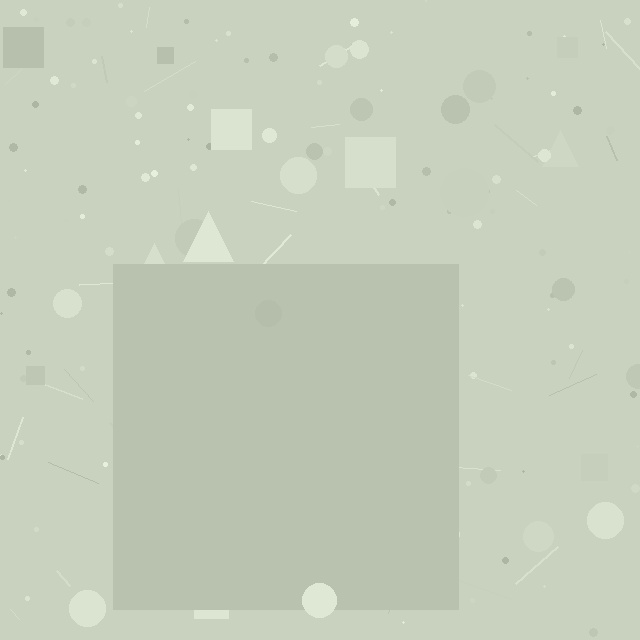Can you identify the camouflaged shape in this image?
The camouflaged shape is a square.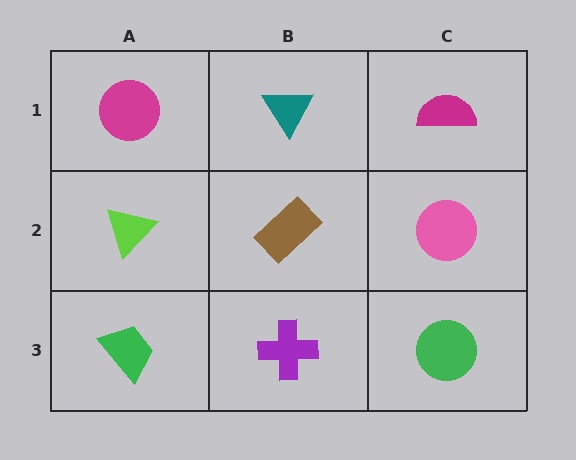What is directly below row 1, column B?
A brown rectangle.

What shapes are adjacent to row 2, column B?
A teal triangle (row 1, column B), a purple cross (row 3, column B), a lime triangle (row 2, column A), a pink circle (row 2, column C).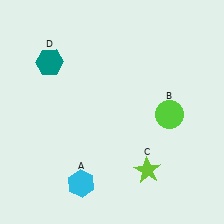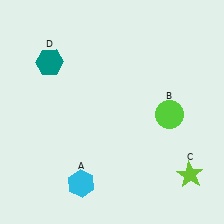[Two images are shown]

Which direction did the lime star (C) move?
The lime star (C) moved right.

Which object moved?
The lime star (C) moved right.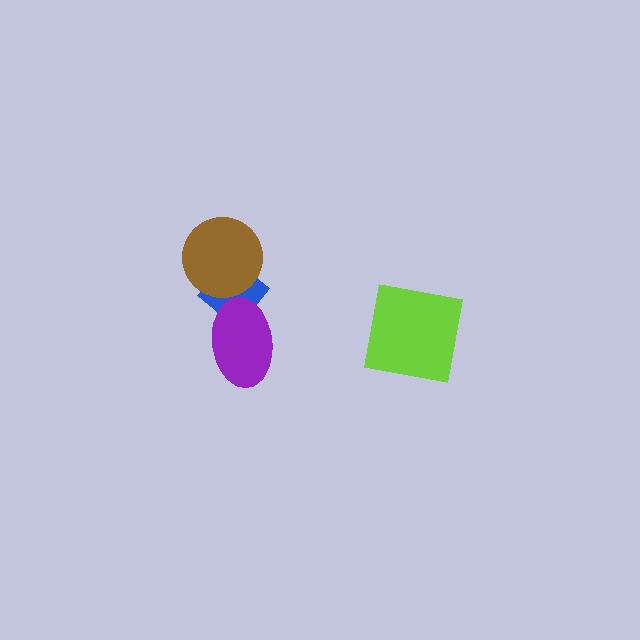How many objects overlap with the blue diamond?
2 objects overlap with the blue diamond.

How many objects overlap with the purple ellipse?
1 object overlaps with the purple ellipse.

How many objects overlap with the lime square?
0 objects overlap with the lime square.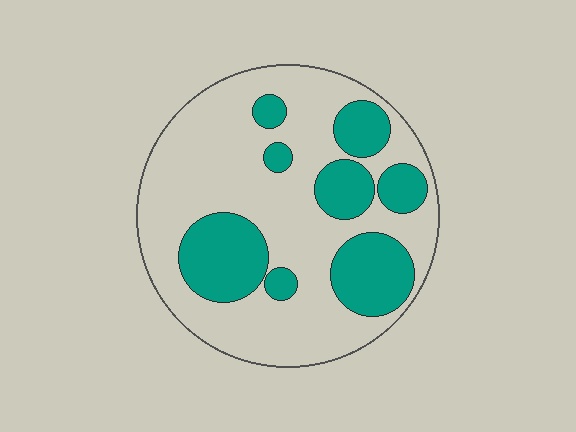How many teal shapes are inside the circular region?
8.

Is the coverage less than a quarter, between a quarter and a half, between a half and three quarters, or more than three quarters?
Between a quarter and a half.